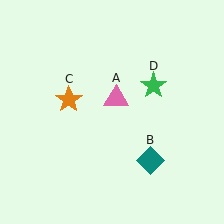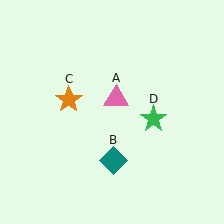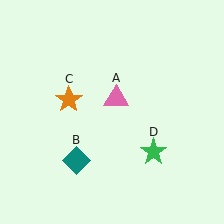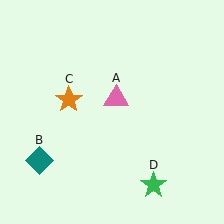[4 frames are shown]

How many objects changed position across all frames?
2 objects changed position: teal diamond (object B), green star (object D).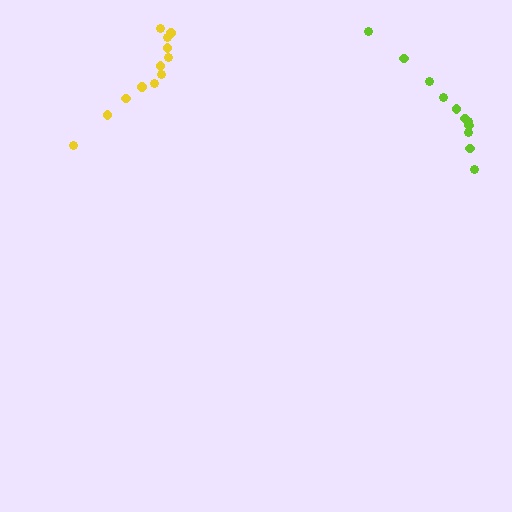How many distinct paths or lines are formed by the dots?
There are 2 distinct paths.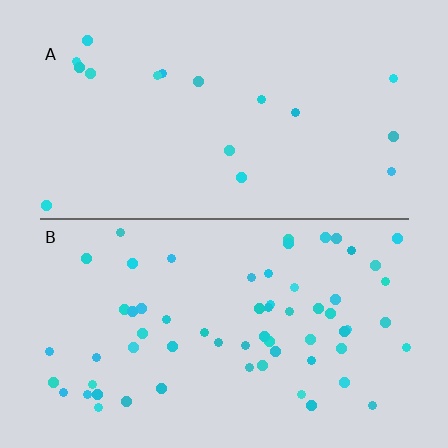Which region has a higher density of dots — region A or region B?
B (the bottom).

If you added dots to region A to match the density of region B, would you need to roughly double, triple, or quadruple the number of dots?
Approximately quadruple.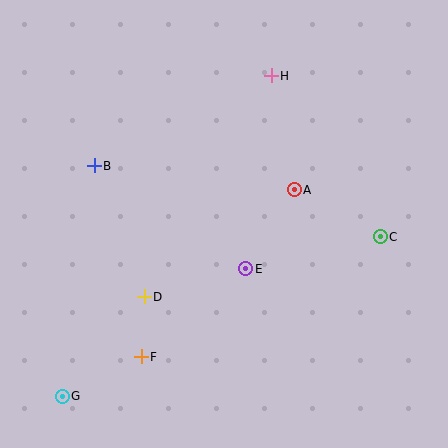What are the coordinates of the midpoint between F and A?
The midpoint between F and A is at (218, 273).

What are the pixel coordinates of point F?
Point F is at (141, 357).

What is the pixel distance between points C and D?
The distance between C and D is 243 pixels.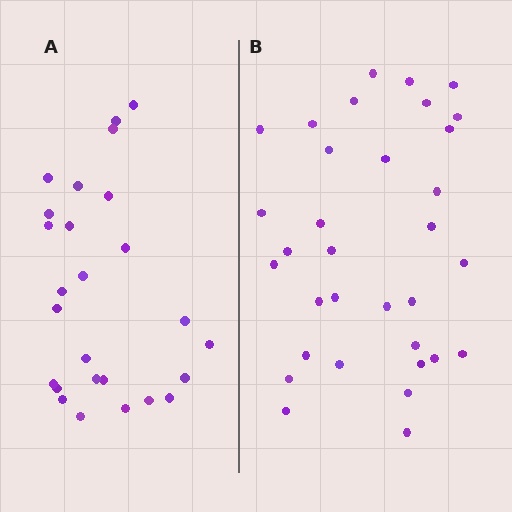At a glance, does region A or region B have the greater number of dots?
Region B (the right region) has more dots.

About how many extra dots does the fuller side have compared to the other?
Region B has roughly 8 or so more dots than region A.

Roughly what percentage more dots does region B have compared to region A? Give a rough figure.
About 25% more.